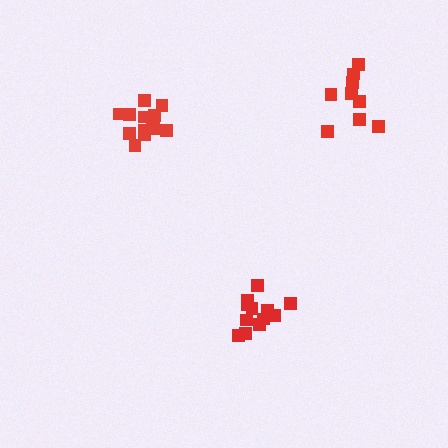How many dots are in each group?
Group 1: 9 dots, Group 2: 13 dots, Group 3: 12 dots (34 total).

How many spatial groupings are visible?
There are 3 spatial groupings.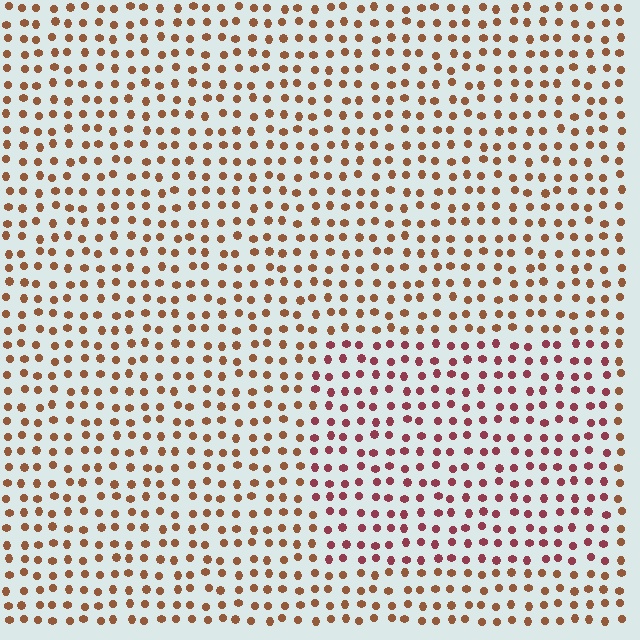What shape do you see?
I see a rectangle.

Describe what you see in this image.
The image is filled with small brown elements in a uniform arrangement. A rectangle-shaped region is visible where the elements are tinted to a slightly different hue, forming a subtle color boundary.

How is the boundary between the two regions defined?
The boundary is defined purely by a slight shift in hue (about 34 degrees). Spacing, size, and orientation are identical on both sides.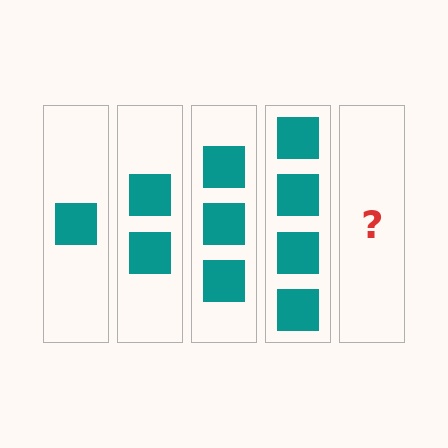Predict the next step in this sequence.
The next step is 5 squares.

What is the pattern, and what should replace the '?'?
The pattern is that each step adds one more square. The '?' should be 5 squares.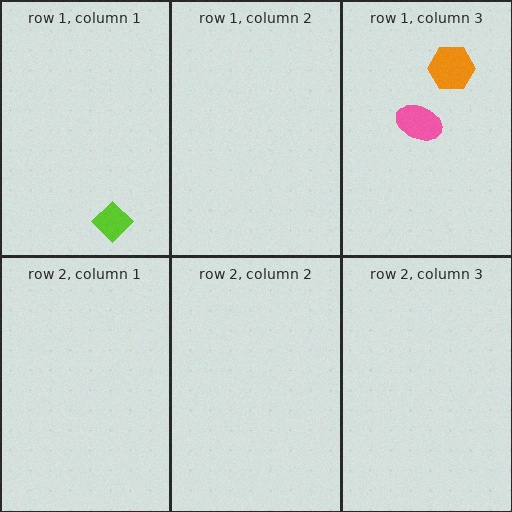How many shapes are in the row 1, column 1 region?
1.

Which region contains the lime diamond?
The row 1, column 1 region.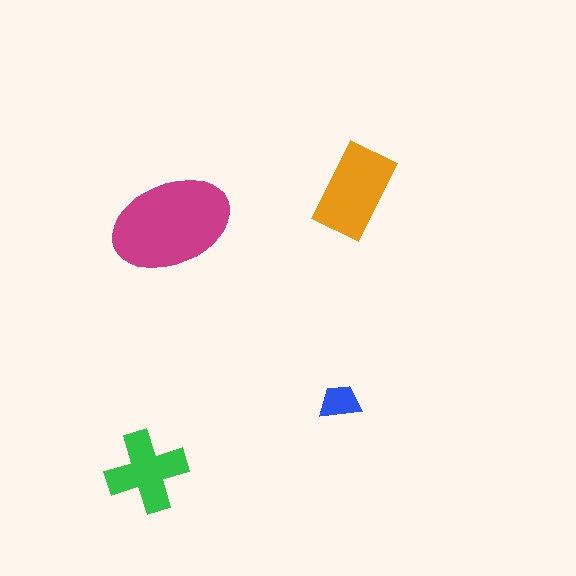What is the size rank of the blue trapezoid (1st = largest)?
4th.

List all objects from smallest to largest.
The blue trapezoid, the green cross, the orange rectangle, the magenta ellipse.